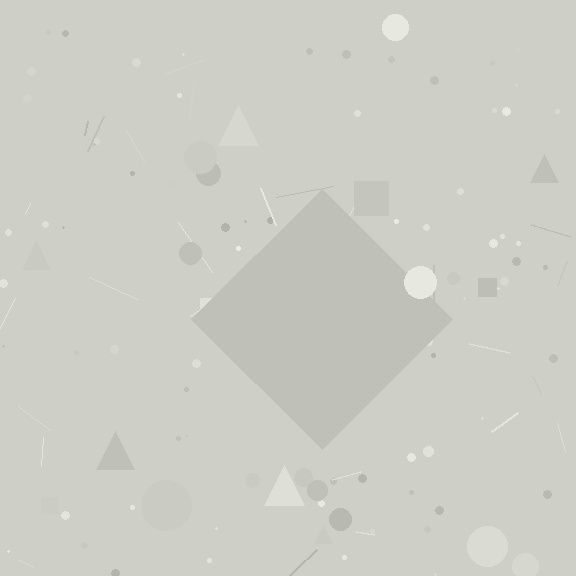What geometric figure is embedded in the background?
A diamond is embedded in the background.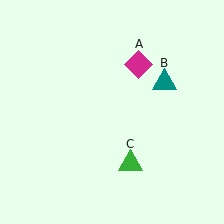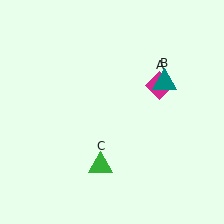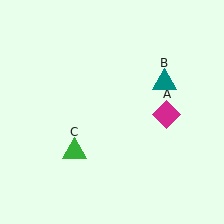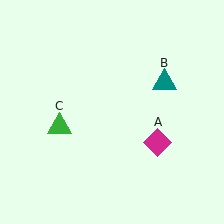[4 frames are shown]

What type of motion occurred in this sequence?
The magenta diamond (object A), green triangle (object C) rotated clockwise around the center of the scene.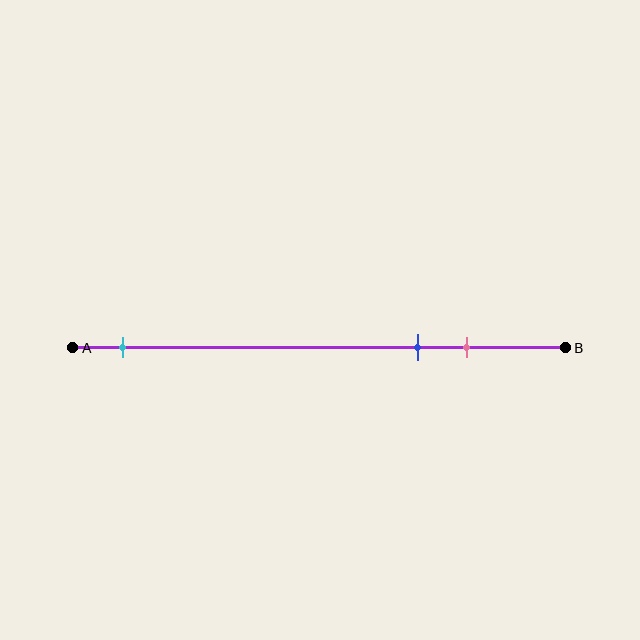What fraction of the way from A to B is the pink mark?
The pink mark is approximately 80% (0.8) of the way from A to B.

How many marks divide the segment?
There are 3 marks dividing the segment.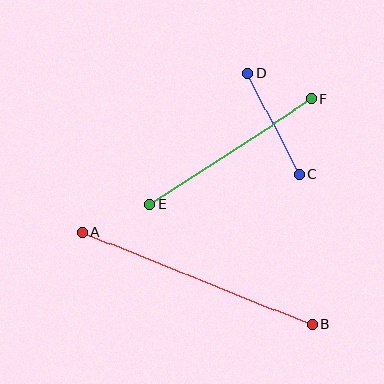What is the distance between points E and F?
The distance is approximately 193 pixels.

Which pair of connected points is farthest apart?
Points A and B are farthest apart.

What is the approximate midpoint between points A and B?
The midpoint is at approximately (197, 278) pixels.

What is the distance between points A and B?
The distance is approximately 248 pixels.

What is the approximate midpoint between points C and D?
The midpoint is at approximately (274, 124) pixels.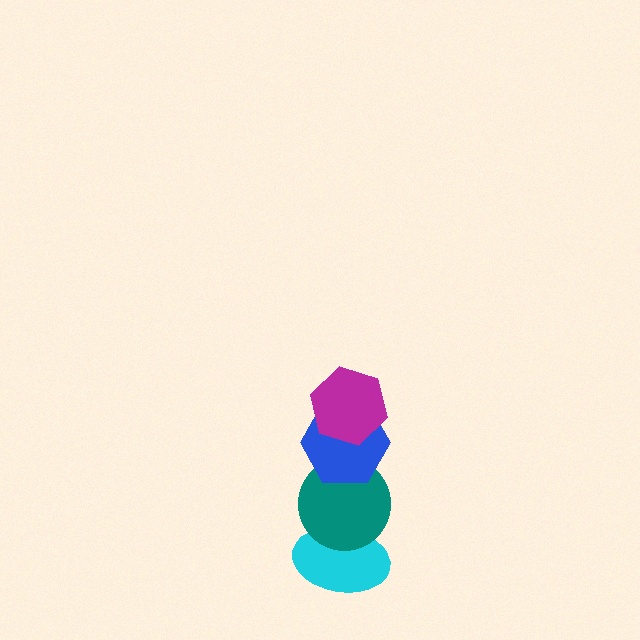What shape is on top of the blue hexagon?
The magenta hexagon is on top of the blue hexagon.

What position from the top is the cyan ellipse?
The cyan ellipse is 4th from the top.